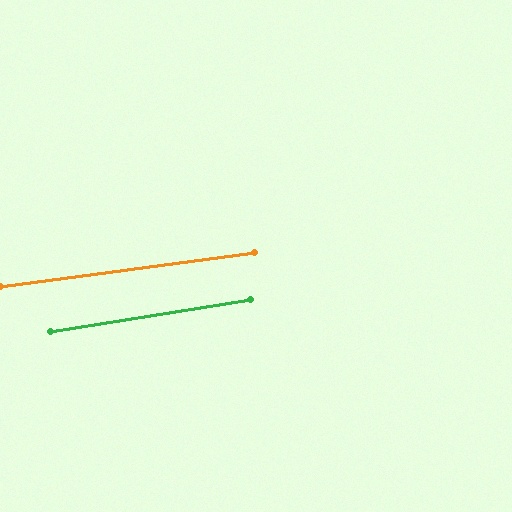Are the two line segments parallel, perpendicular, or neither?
Parallel — their directions differ by only 1.7°.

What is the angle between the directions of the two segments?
Approximately 2 degrees.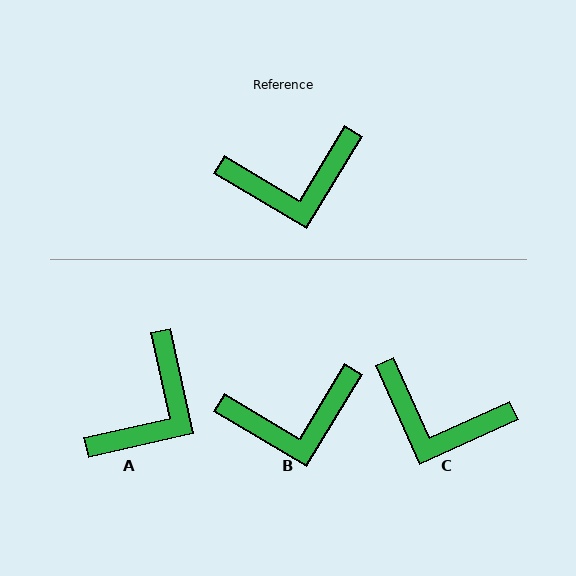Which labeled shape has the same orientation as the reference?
B.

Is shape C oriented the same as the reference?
No, it is off by about 35 degrees.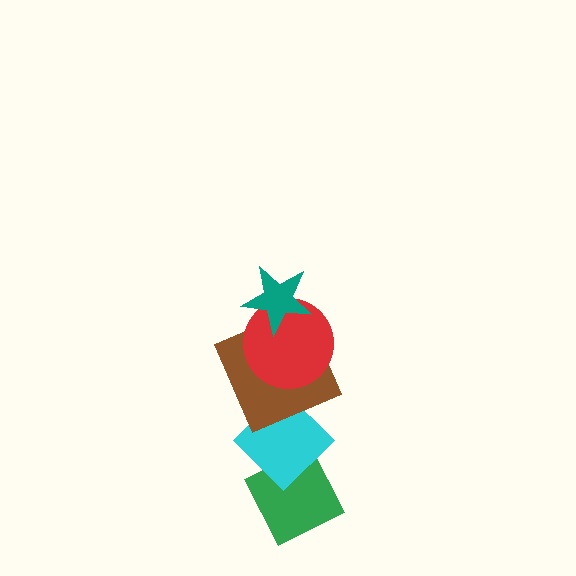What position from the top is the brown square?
The brown square is 3rd from the top.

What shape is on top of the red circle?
The teal star is on top of the red circle.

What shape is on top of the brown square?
The red circle is on top of the brown square.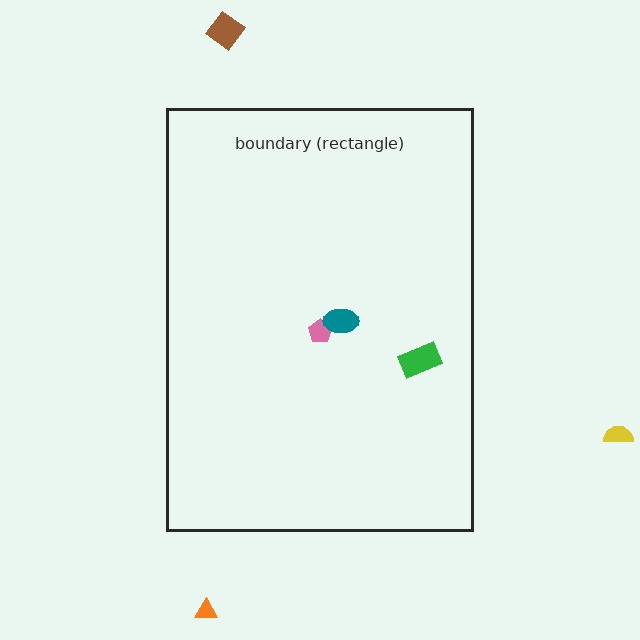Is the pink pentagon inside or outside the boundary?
Inside.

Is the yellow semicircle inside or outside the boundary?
Outside.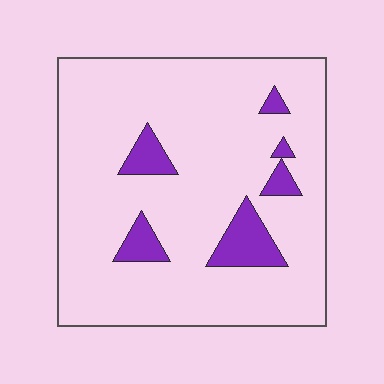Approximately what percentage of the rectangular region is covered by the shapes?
Approximately 10%.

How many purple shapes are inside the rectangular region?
6.